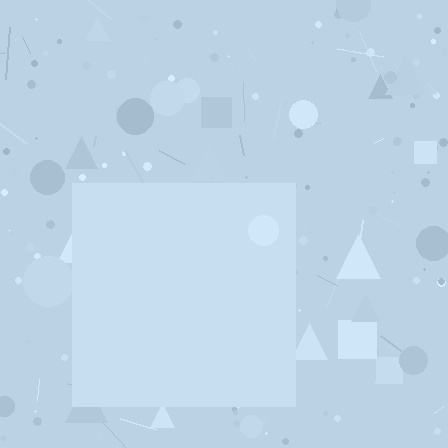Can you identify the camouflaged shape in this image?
The camouflaged shape is a square.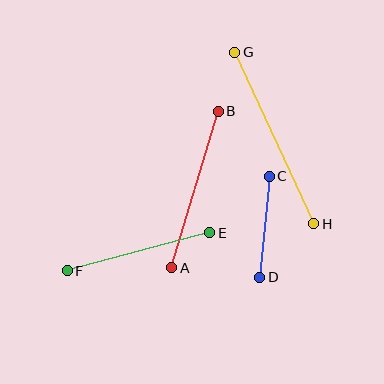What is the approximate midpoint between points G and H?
The midpoint is at approximately (274, 138) pixels.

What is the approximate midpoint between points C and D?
The midpoint is at approximately (265, 227) pixels.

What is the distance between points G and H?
The distance is approximately 189 pixels.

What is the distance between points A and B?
The distance is approximately 164 pixels.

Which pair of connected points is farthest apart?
Points G and H are farthest apart.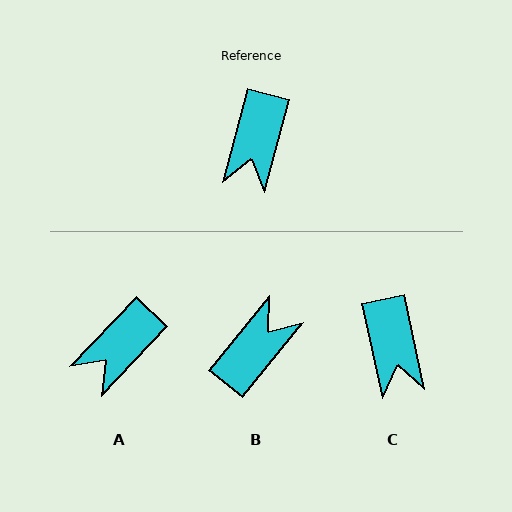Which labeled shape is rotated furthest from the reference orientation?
B, about 156 degrees away.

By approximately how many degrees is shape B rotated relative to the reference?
Approximately 156 degrees counter-clockwise.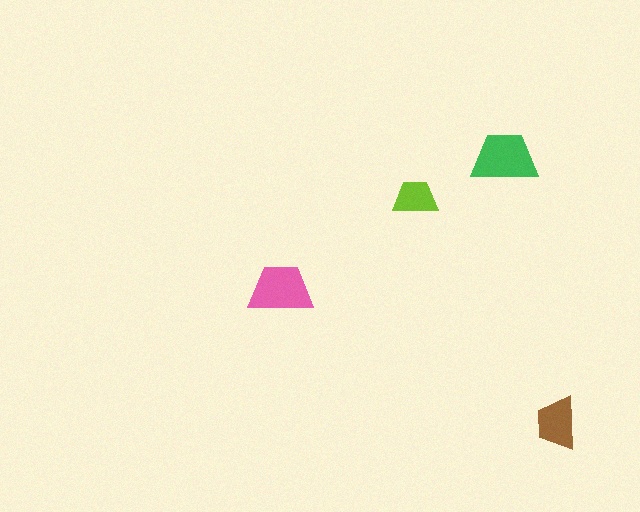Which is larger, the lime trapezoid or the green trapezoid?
The green one.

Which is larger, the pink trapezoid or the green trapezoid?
The green one.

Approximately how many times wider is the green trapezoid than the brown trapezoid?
About 1.5 times wider.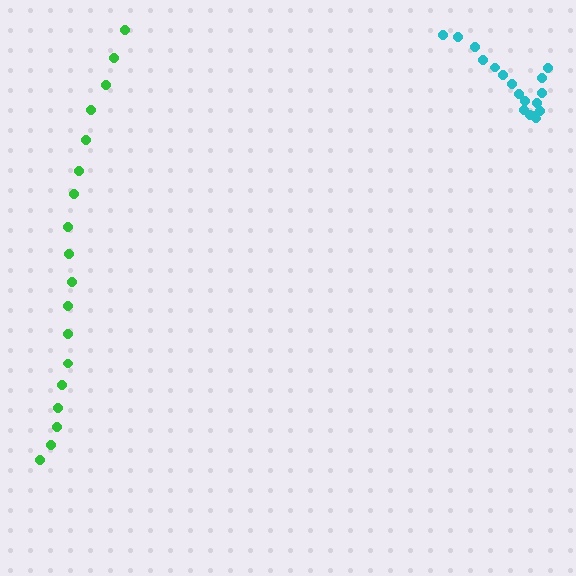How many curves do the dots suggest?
There are 2 distinct paths.